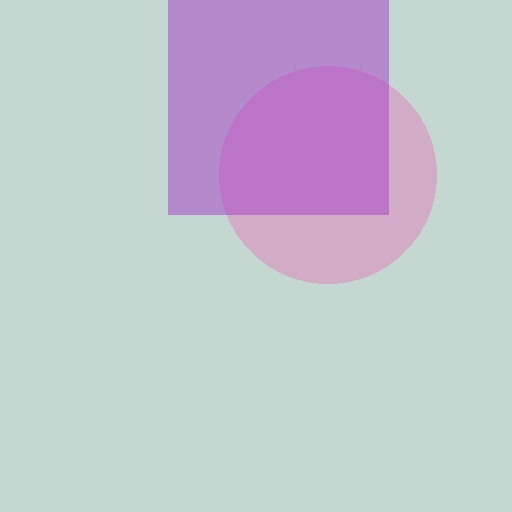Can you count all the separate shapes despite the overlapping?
Yes, there are 2 separate shapes.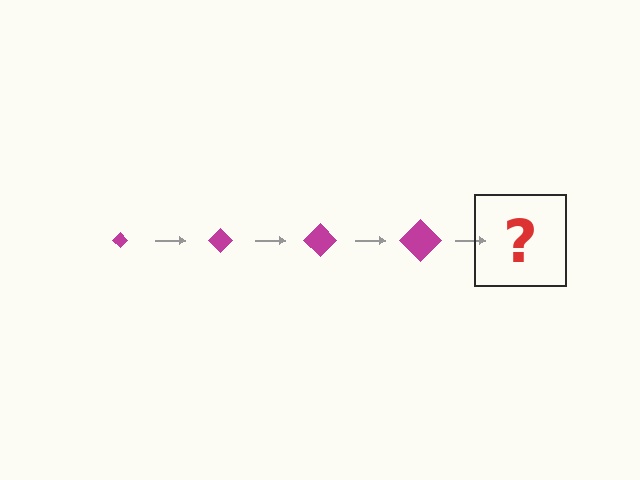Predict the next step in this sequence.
The next step is a magenta diamond, larger than the previous one.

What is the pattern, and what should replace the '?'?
The pattern is that the diamond gets progressively larger each step. The '?' should be a magenta diamond, larger than the previous one.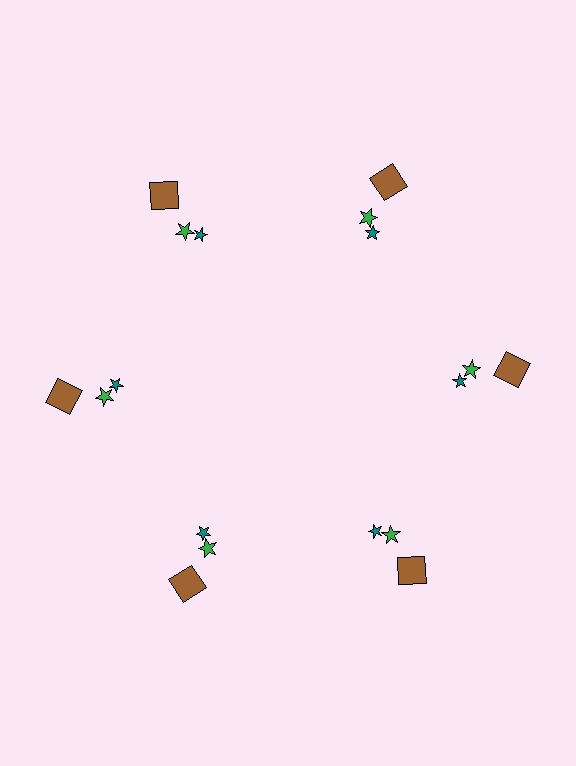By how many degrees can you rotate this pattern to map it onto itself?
The pattern maps onto itself every 60 degrees of rotation.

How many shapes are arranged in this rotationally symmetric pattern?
There are 18 shapes, arranged in 6 groups of 3.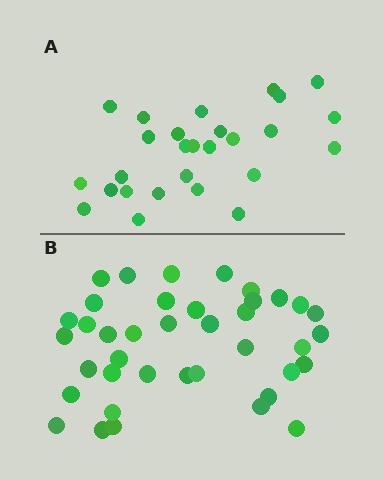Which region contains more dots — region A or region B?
Region B (the bottom region) has more dots.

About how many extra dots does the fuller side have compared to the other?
Region B has roughly 12 or so more dots than region A.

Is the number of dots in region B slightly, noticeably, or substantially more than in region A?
Region B has noticeably more, but not dramatically so. The ratio is roughly 1.4 to 1.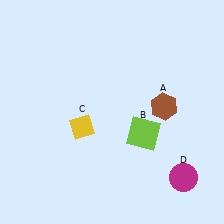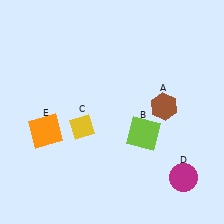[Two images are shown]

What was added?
An orange square (E) was added in Image 2.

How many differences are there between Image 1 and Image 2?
There is 1 difference between the two images.